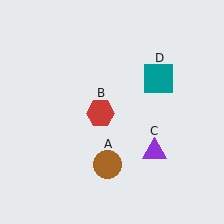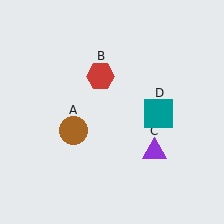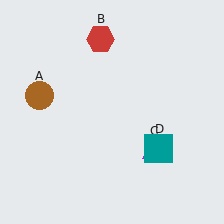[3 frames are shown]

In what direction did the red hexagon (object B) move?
The red hexagon (object B) moved up.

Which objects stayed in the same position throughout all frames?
Purple triangle (object C) remained stationary.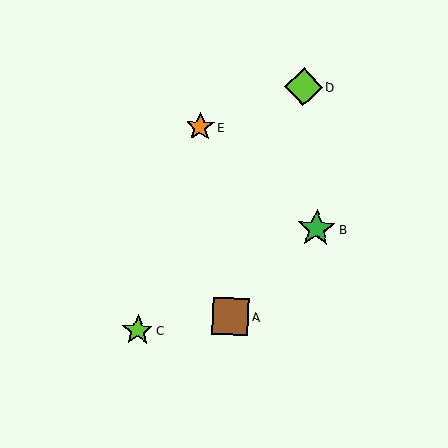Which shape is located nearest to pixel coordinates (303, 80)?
The lime diamond (labeled D) at (304, 87) is nearest to that location.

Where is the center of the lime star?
The center of the lime star is at (138, 330).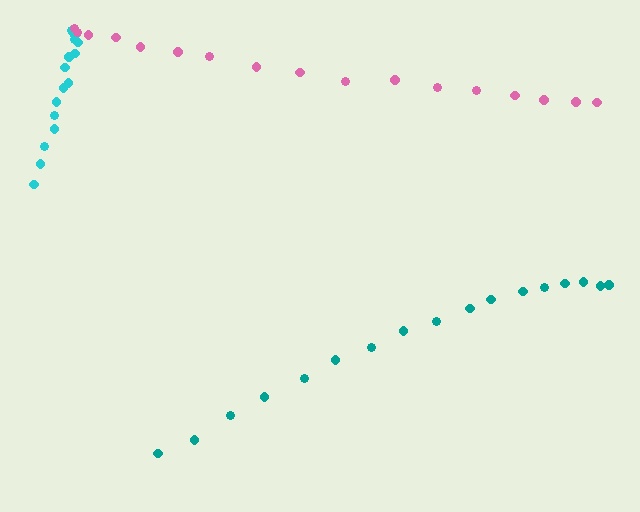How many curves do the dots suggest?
There are 3 distinct paths.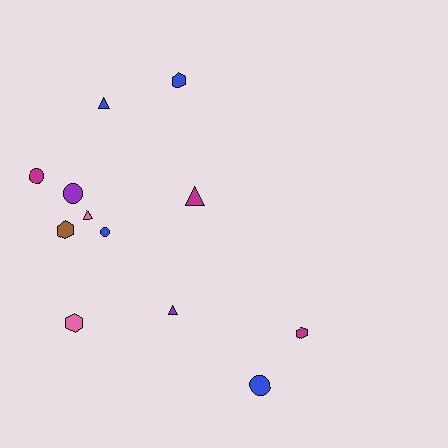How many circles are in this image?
There are 4 circles.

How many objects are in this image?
There are 12 objects.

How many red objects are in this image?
There are no red objects.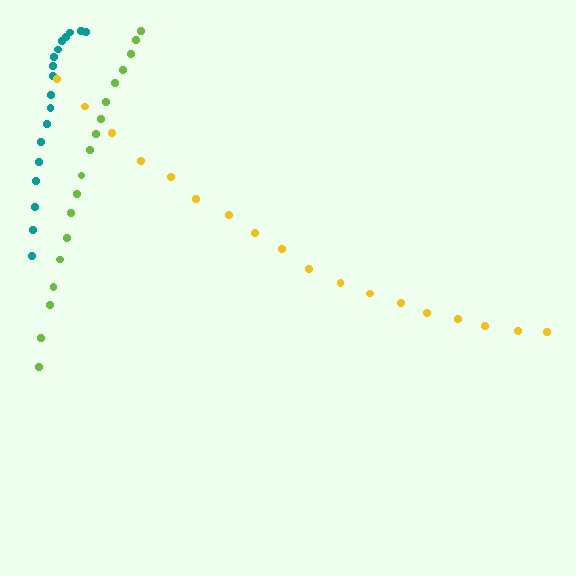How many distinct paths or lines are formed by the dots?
There are 3 distinct paths.